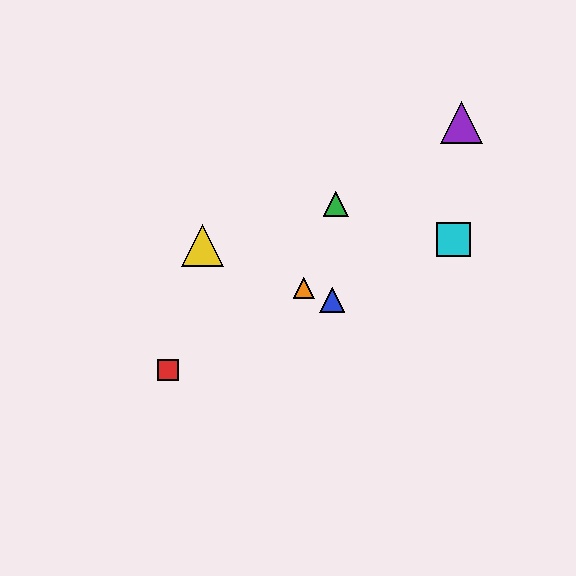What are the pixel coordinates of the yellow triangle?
The yellow triangle is at (202, 245).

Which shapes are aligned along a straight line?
The blue triangle, the yellow triangle, the orange triangle are aligned along a straight line.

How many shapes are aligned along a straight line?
3 shapes (the blue triangle, the yellow triangle, the orange triangle) are aligned along a straight line.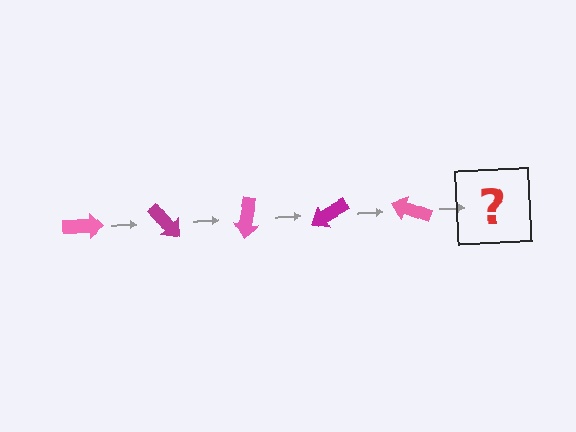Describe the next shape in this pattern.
It should be a magenta arrow, rotated 250 degrees from the start.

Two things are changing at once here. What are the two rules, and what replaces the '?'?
The two rules are that it rotates 50 degrees each step and the color cycles through pink and magenta. The '?' should be a magenta arrow, rotated 250 degrees from the start.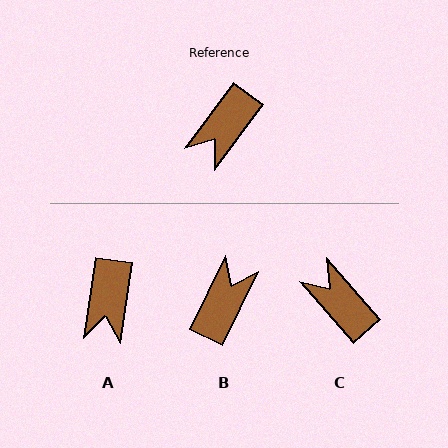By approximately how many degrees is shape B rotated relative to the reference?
Approximately 170 degrees clockwise.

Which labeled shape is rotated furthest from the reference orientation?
B, about 170 degrees away.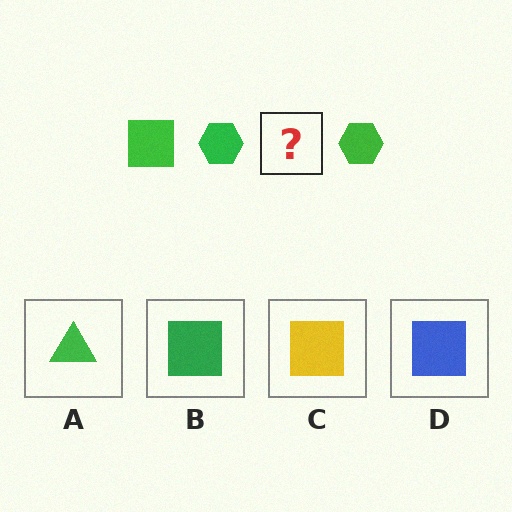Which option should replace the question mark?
Option B.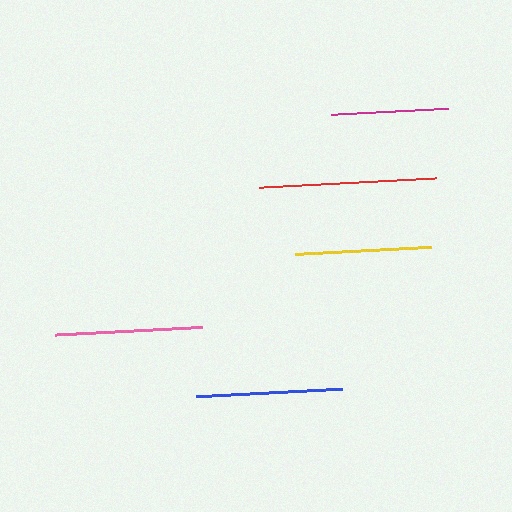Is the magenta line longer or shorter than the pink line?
The pink line is longer than the magenta line.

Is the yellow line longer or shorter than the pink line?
The pink line is longer than the yellow line.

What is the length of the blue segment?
The blue segment is approximately 146 pixels long.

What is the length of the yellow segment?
The yellow segment is approximately 136 pixels long.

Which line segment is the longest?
The red line is the longest at approximately 176 pixels.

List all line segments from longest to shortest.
From longest to shortest: red, pink, blue, yellow, magenta.